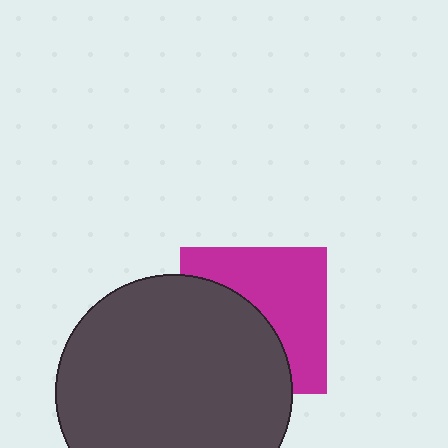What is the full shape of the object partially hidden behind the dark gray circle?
The partially hidden object is a magenta square.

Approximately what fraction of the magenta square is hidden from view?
Roughly 49% of the magenta square is hidden behind the dark gray circle.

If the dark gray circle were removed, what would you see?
You would see the complete magenta square.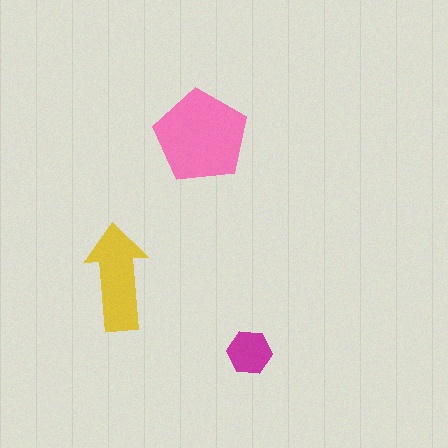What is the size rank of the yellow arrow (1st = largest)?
2nd.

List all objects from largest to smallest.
The pink pentagon, the yellow arrow, the magenta hexagon.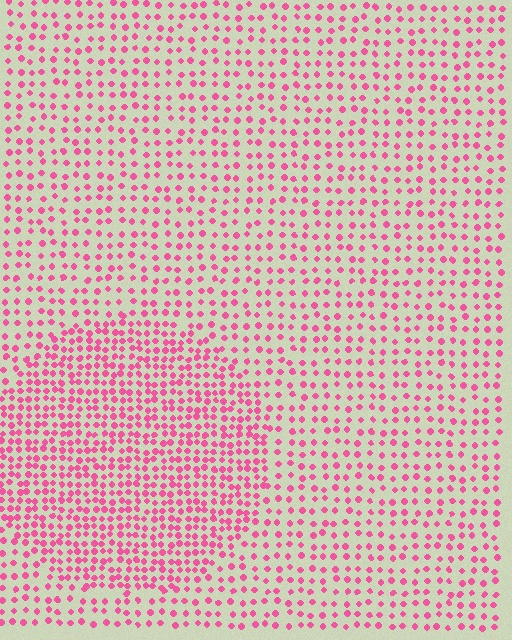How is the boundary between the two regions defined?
The boundary is defined by a change in element density (approximately 1.8x ratio). All elements are the same color, size, and shape.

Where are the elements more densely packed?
The elements are more densely packed inside the circle boundary.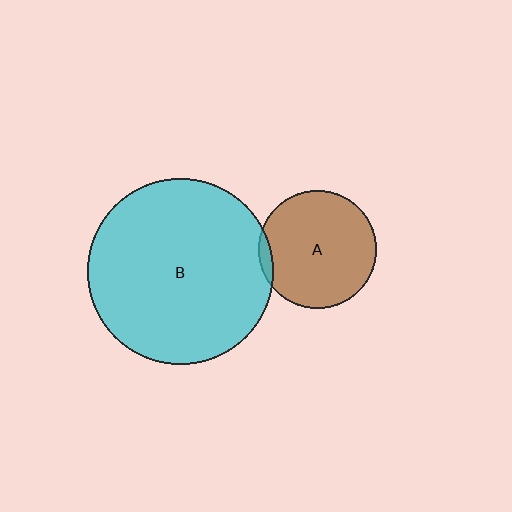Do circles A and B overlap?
Yes.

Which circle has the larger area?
Circle B (cyan).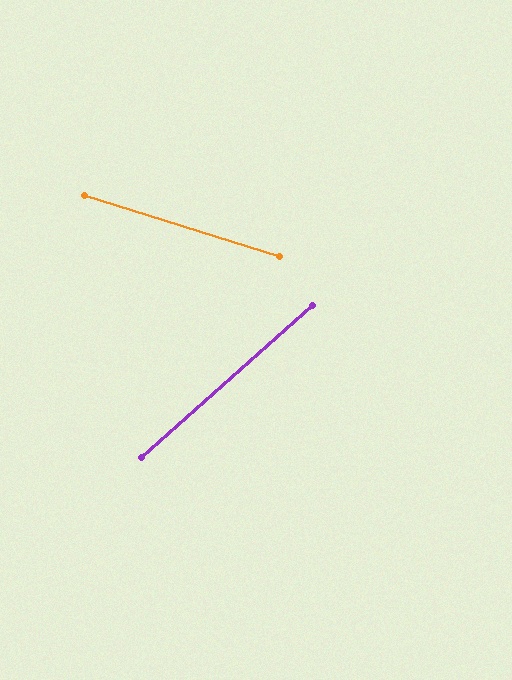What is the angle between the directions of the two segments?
Approximately 59 degrees.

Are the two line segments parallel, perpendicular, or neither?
Neither parallel nor perpendicular — they differ by about 59°.